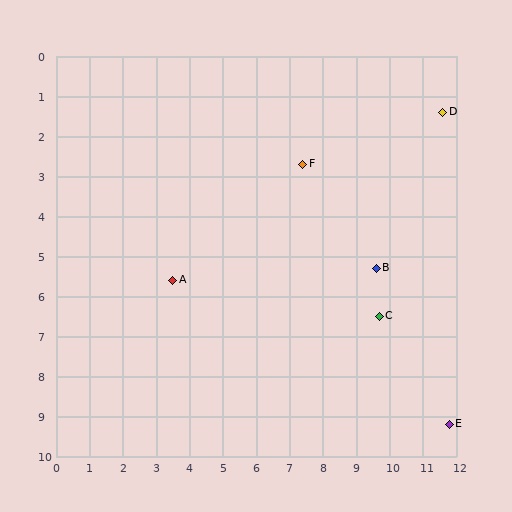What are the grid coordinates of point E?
Point E is at approximately (11.8, 9.2).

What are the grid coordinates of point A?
Point A is at approximately (3.5, 5.6).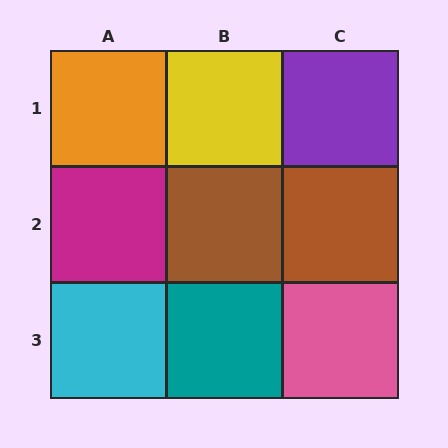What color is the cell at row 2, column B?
Brown.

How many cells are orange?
1 cell is orange.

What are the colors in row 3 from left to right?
Cyan, teal, pink.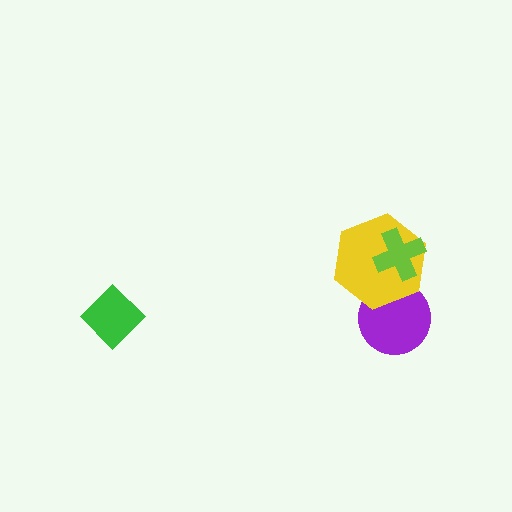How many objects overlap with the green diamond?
0 objects overlap with the green diamond.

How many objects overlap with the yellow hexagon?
2 objects overlap with the yellow hexagon.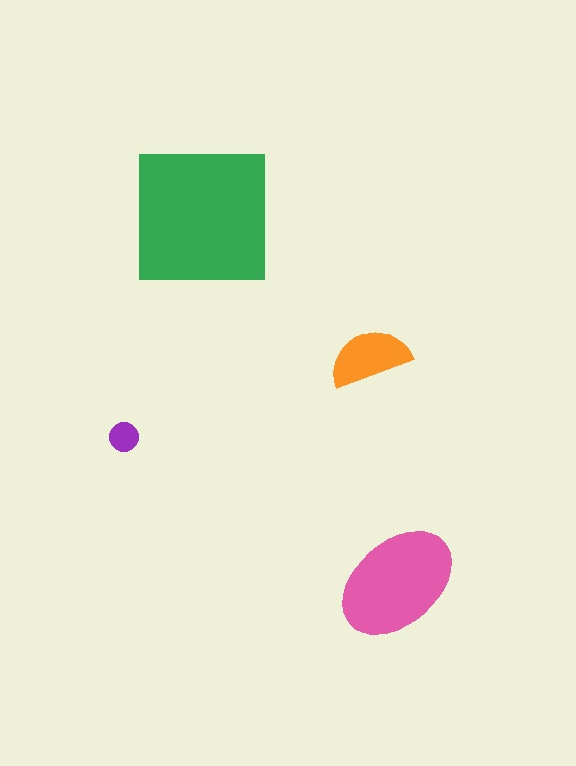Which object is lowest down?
The pink ellipse is bottommost.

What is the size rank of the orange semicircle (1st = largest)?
3rd.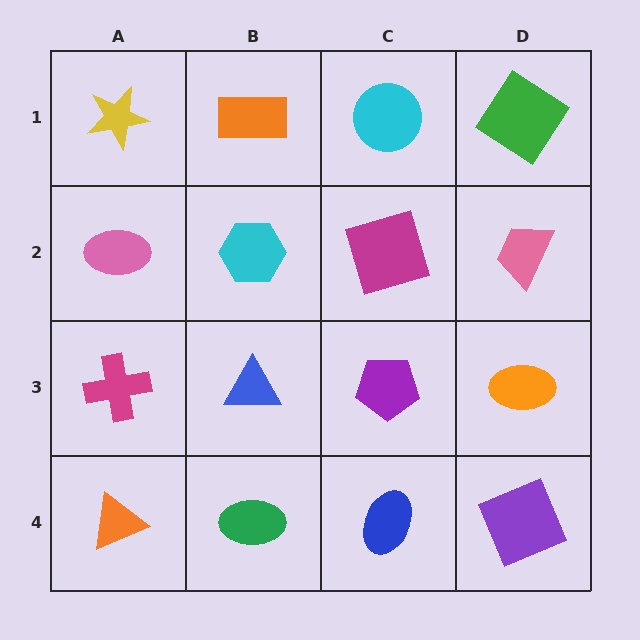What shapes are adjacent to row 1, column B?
A cyan hexagon (row 2, column B), a yellow star (row 1, column A), a cyan circle (row 1, column C).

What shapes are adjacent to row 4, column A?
A magenta cross (row 3, column A), a green ellipse (row 4, column B).